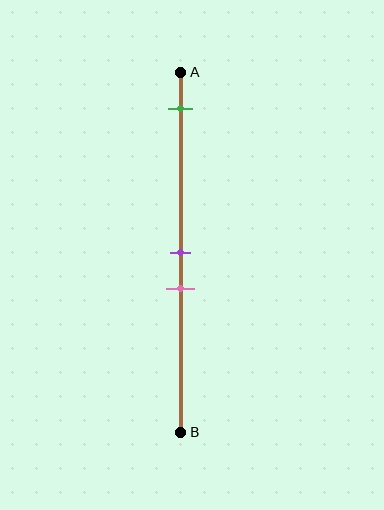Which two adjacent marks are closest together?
The purple and pink marks are the closest adjacent pair.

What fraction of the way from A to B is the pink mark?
The pink mark is approximately 60% (0.6) of the way from A to B.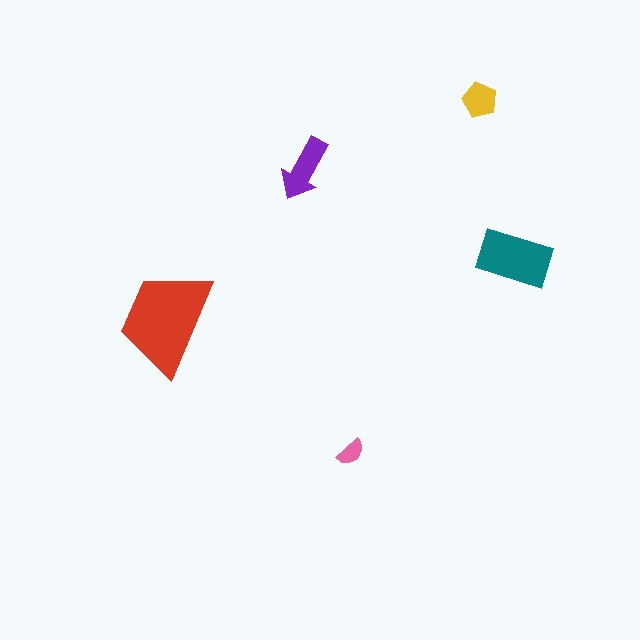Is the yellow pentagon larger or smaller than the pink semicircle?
Larger.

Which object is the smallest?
The pink semicircle.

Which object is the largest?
The red trapezoid.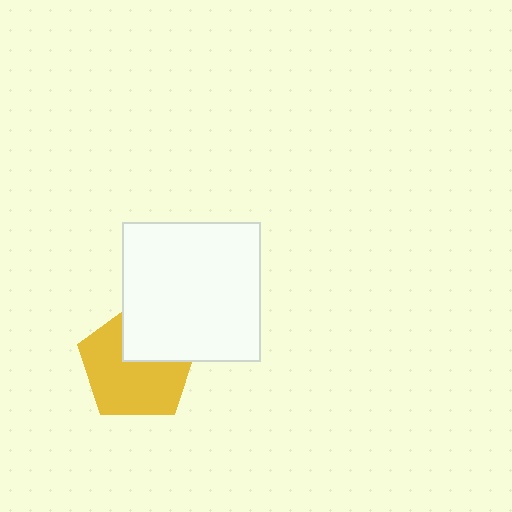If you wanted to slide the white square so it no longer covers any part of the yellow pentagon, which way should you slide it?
Slide it toward the upper-right — that is the most direct way to separate the two shapes.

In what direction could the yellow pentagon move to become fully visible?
The yellow pentagon could move toward the lower-left. That would shift it out from behind the white square entirely.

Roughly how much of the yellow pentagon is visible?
Most of it is visible (roughly 67%).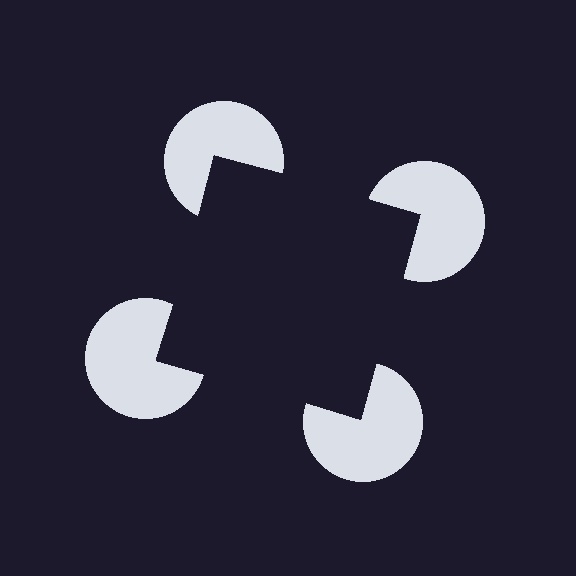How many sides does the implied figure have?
4 sides.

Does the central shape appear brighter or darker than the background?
It typically appears slightly darker than the background, even though no actual brightness change is drawn.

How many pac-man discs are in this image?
There are 4 — one at each vertex of the illusory square.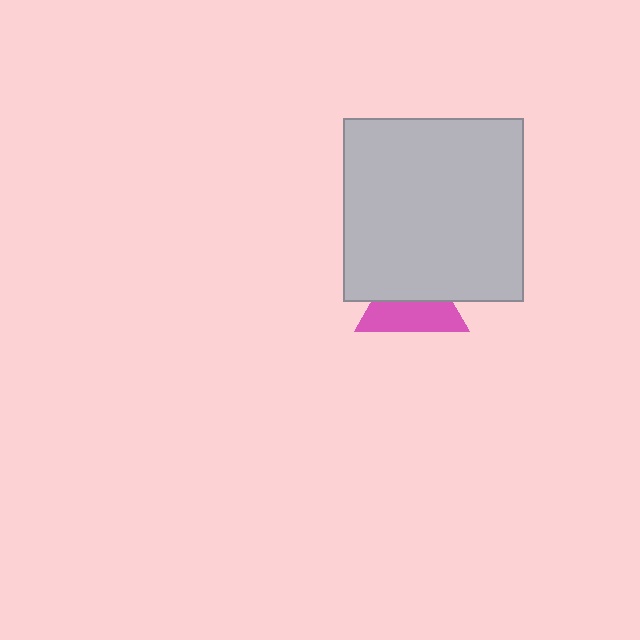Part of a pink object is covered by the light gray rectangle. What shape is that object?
It is a triangle.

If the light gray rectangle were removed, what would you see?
You would see the complete pink triangle.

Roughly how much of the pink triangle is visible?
About half of it is visible (roughly 51%).